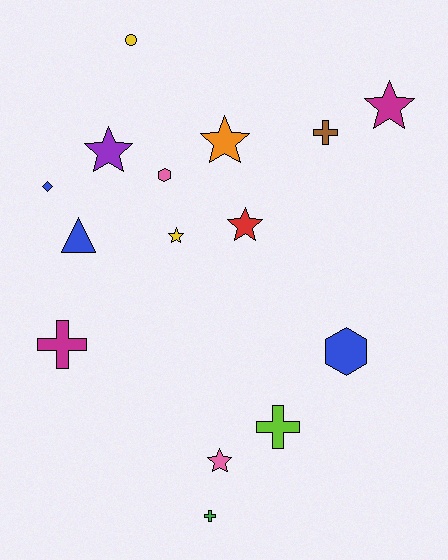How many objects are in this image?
There are 15 objects.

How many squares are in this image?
There are no squares.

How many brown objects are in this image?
There is 1 brown object.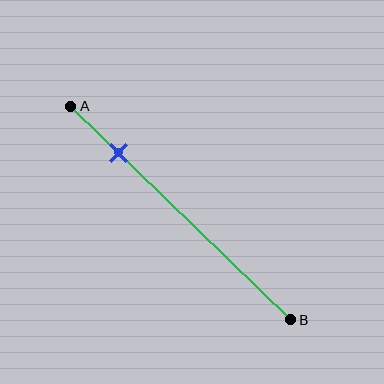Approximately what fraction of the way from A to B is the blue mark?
The blue mark is approximately 20% of the way from A to B.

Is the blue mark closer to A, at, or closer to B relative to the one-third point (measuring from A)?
The blue mark is closer to point A than the one-third point of segment AB.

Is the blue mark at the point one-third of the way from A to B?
No, the mark is at about 20% from A, not at the 33% one-third point.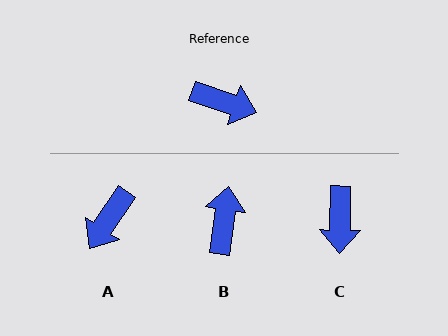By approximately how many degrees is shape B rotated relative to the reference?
Approximately 101 degrees counter-clockwise.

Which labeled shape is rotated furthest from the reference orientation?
A, about 105 degrees away.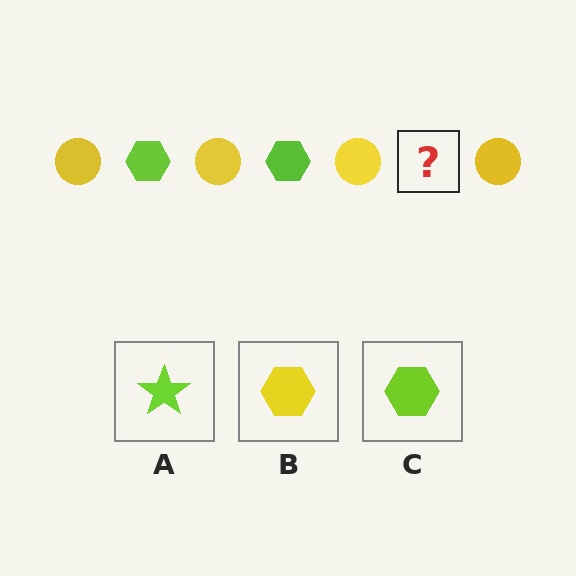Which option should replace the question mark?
Option C.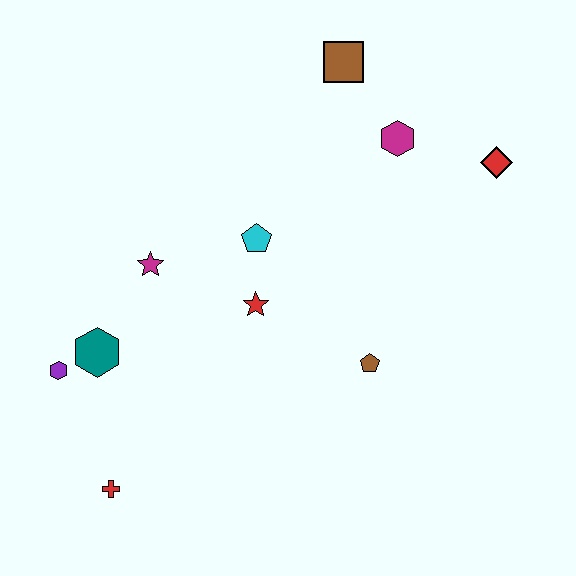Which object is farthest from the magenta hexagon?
The red cross is farthest from the magenta hexagon.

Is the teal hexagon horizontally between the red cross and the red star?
No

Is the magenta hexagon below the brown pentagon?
No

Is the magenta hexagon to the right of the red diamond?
No